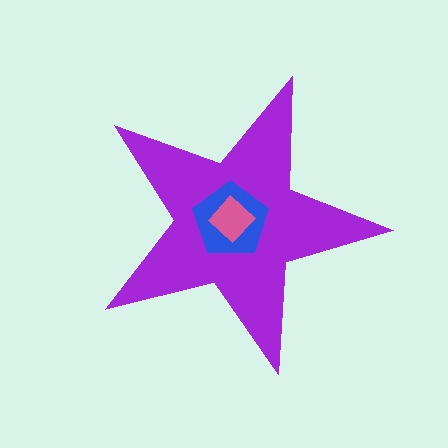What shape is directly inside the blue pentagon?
The pink diamond.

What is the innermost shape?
The pink diamond.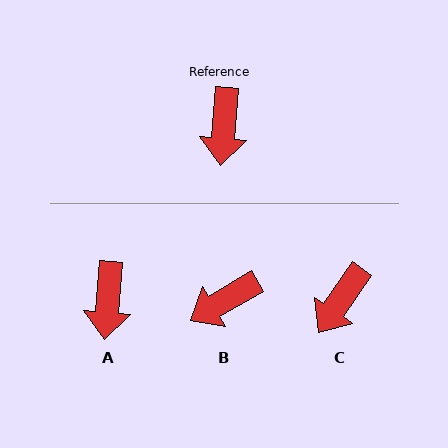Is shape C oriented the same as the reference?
No, it is off by about 30 degrees.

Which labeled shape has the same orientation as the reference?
A.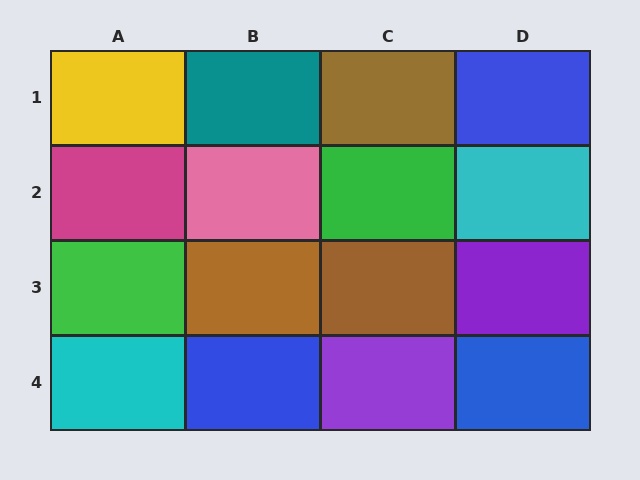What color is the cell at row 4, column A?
Cyan.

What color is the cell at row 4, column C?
Purple.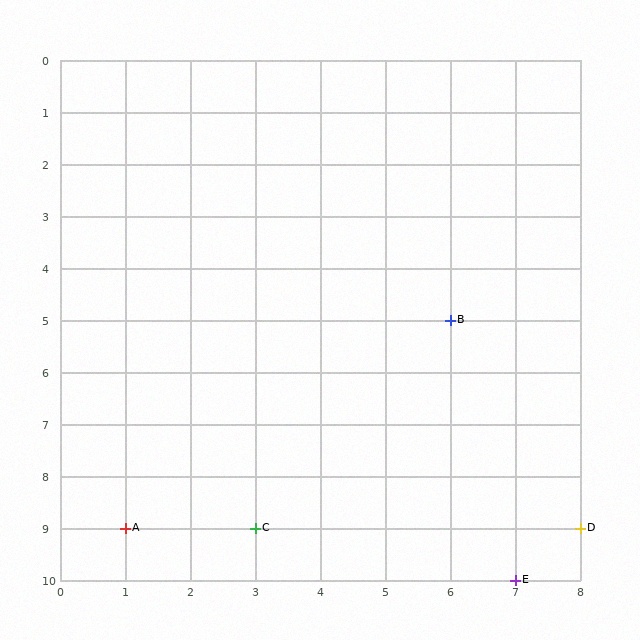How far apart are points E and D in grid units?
Points E and D are 1 column and 1 row apart (about 1.4 grid units diagonally).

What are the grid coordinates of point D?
Point D is at grid coordinates (8, 9).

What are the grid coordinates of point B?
Point B is at grid coordinates (6, 5).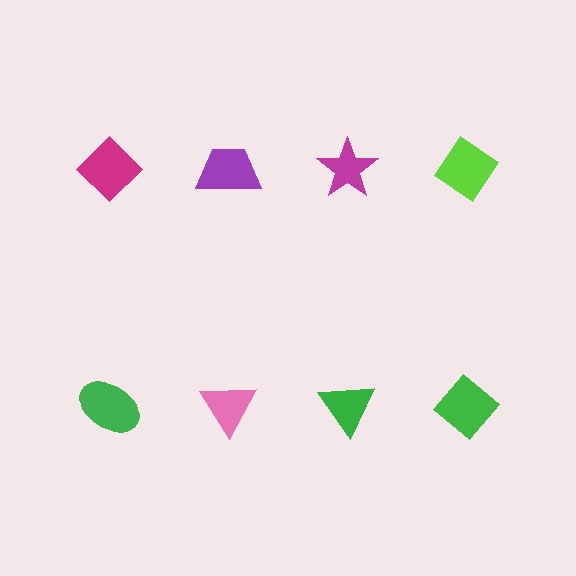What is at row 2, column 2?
A pink triangle.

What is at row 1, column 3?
A magenta star.